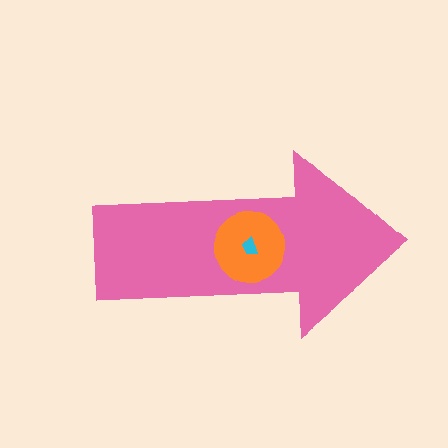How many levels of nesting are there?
3.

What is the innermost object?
The cyan trapezoid.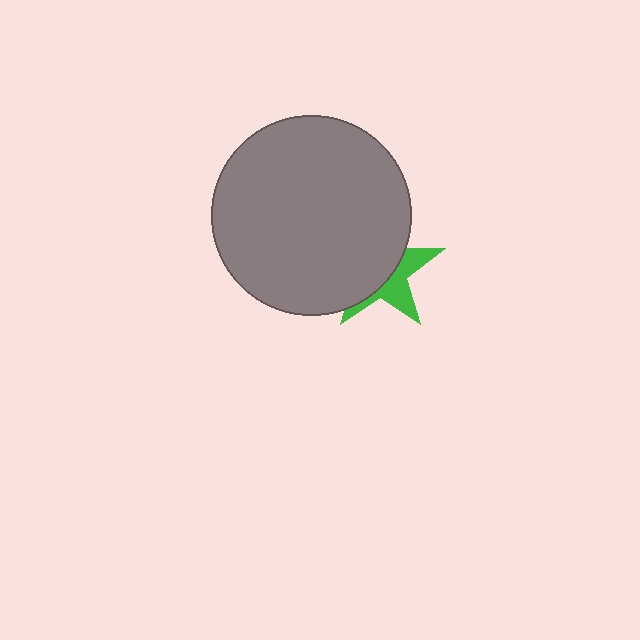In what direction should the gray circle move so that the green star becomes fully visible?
The gray circle should move left. That is the shortest direction to clear the overlap and leave the green star fully visible.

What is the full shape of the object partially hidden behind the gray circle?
The partially hidden object is a green star.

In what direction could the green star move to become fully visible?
The green star could move right. That would shift it out from behind the gray circle entirely.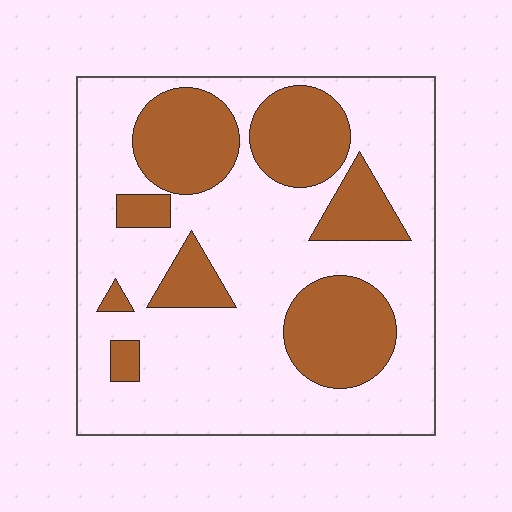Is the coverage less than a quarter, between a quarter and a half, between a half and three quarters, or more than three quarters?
Between a quarter and a half.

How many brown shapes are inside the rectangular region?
8.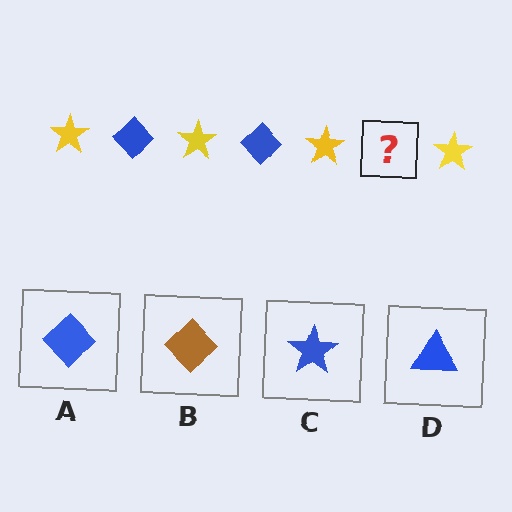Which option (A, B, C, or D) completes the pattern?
A.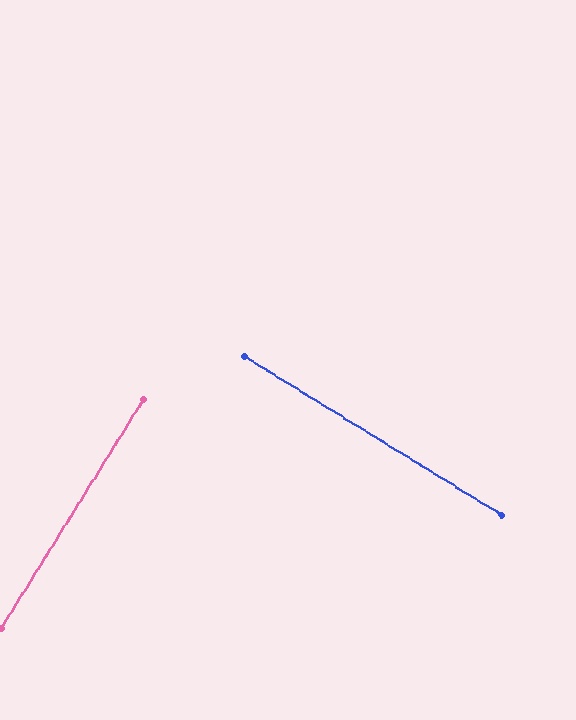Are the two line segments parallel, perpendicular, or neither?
Perpendicular — they meet at approximately 90°.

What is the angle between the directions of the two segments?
Approximately 90 degrees.